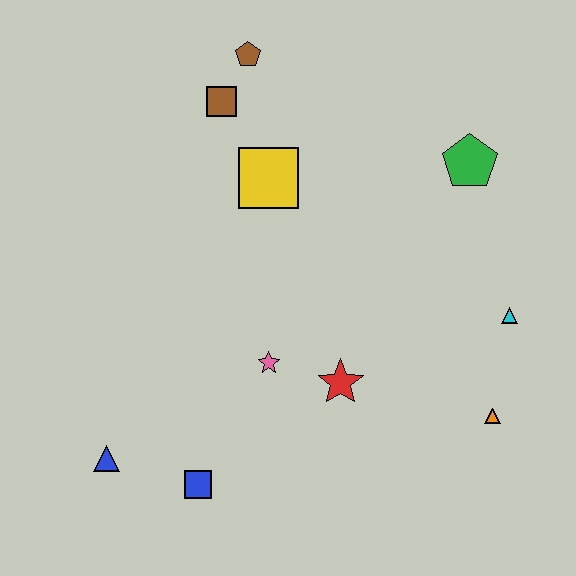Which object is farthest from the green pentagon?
The blue triangle is farthest from the green pentagon.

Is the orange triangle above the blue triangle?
Yes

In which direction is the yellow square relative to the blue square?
The yellow square is above the blue square.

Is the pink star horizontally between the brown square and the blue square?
No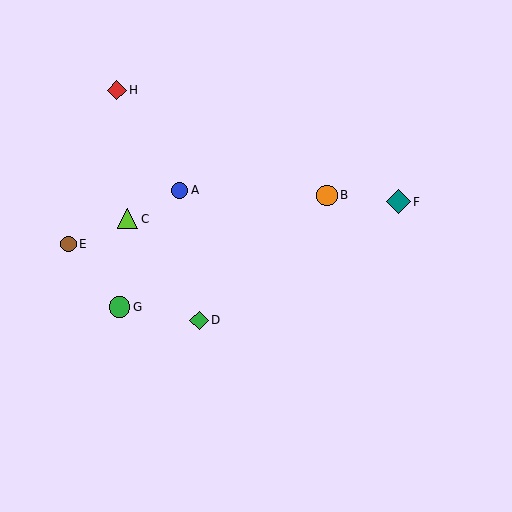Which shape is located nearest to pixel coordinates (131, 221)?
The lime triangle (labeled C) at (128, 219) is nearest to that location.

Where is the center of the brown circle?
The center of the brown circle is at (69, 244).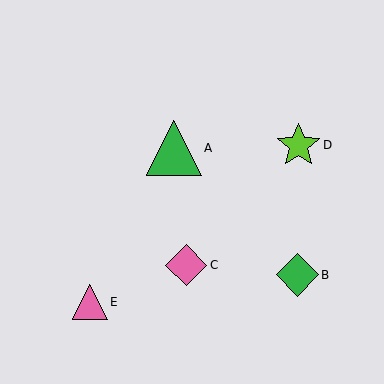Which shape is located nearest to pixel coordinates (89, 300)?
The pink triangle (labeled E) at (90, 302) is nearest to that location.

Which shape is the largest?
The green triangle (labeled A) is the largest.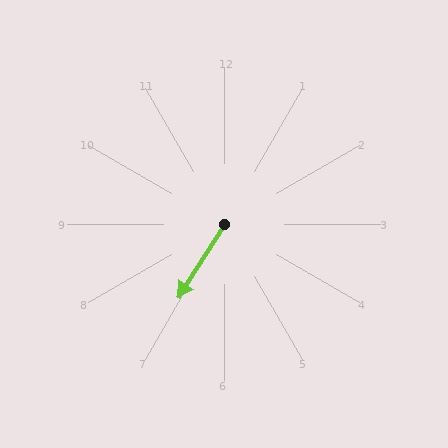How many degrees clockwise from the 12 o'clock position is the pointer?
Approximately 212 degrees.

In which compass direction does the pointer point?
Southwest.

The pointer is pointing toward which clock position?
Roughly 7 o'clock.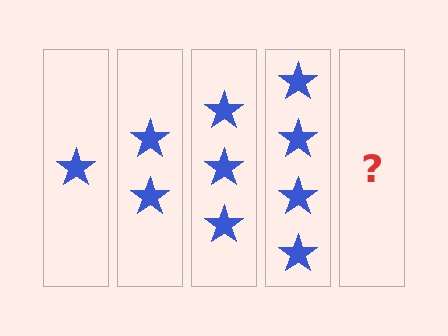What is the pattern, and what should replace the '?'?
The pattern is that each step adds one more star. The '?' should be 5 stars.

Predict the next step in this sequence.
The next step is 5 stars.